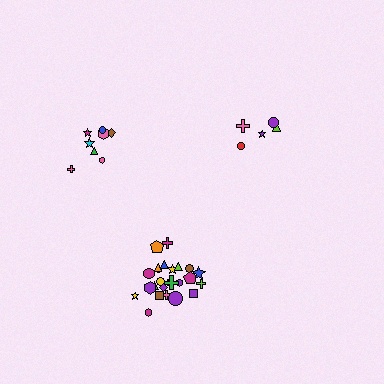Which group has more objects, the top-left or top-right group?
The top-left group.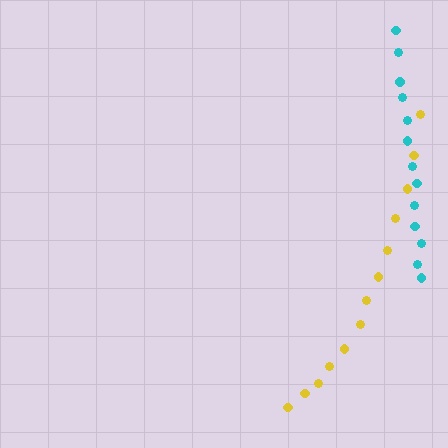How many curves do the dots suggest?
There are 2 distinct paths.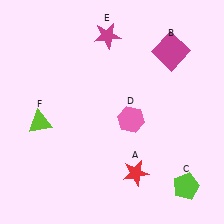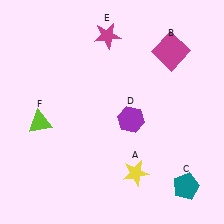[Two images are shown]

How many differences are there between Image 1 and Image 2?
There are 3 differences between the two images.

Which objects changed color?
A changed from red to yellow. C changed from lime to teal. D changed from pink to purple.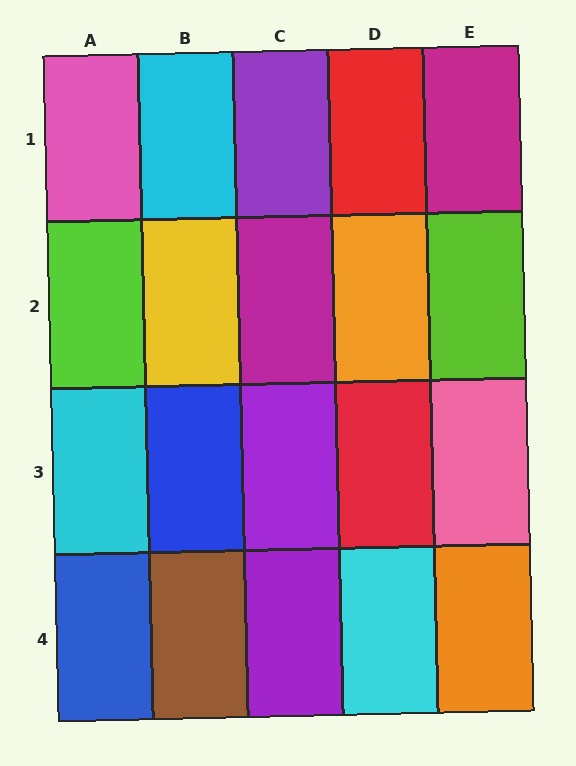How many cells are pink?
2 cells are pink.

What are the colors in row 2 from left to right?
Lime, yellow, magenta, orange, lime.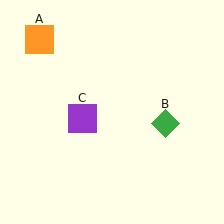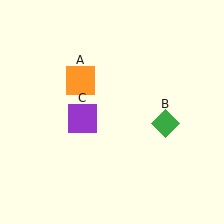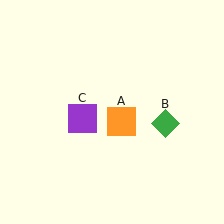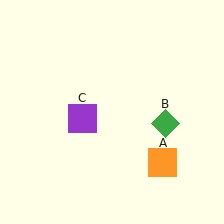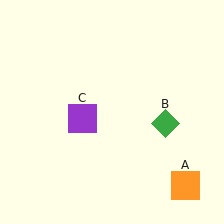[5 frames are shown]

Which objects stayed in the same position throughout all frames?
Green diamond (object B) and purple square (object C) remained stationary.